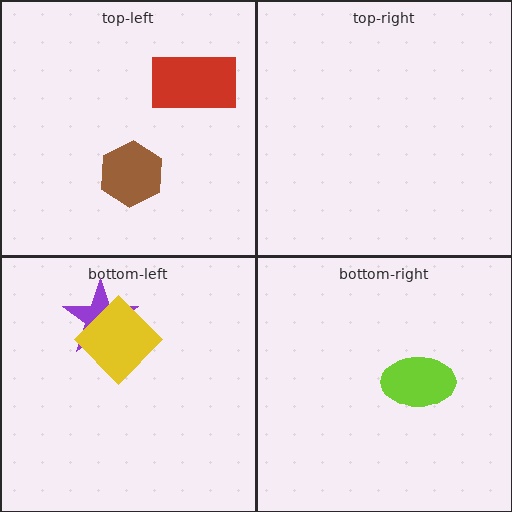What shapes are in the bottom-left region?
The purple star, the yellow diamond.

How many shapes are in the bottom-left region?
2.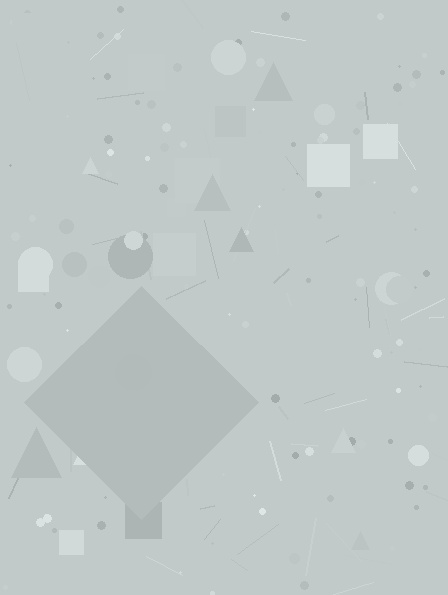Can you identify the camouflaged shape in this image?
The camouflaged shape is a diamond.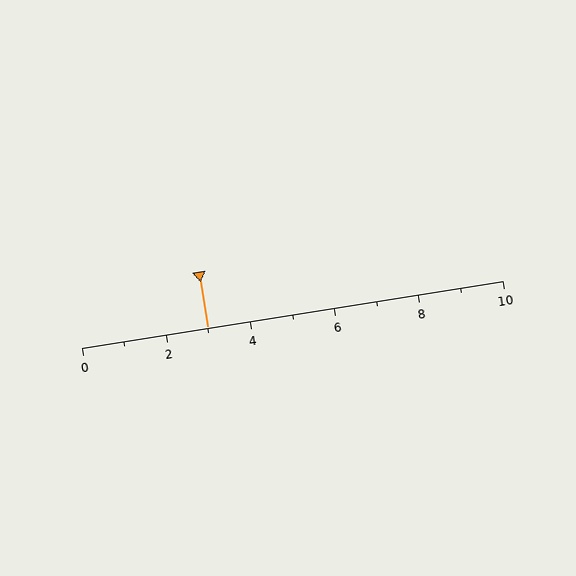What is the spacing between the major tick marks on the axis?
The major ticks are spaced 2 apart.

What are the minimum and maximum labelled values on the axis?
The axis runs from 0 to 10.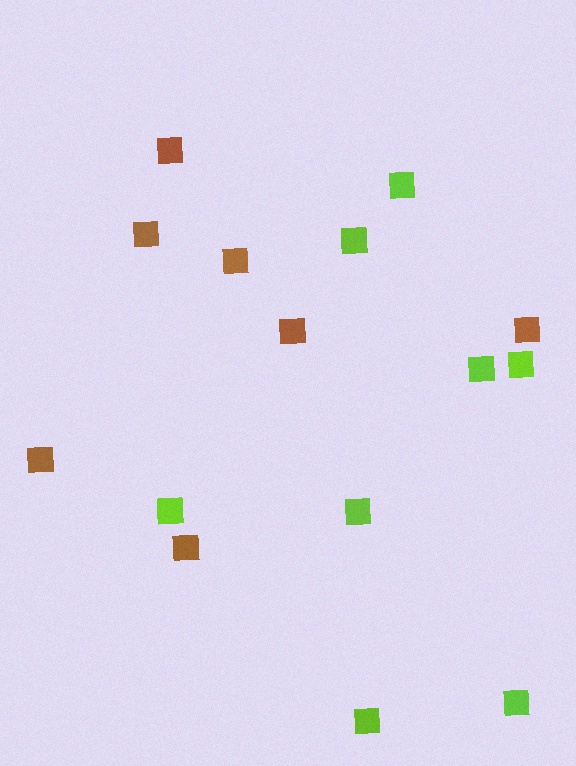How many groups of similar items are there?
There are 2 groups: one group of lime squares (8) and one group of brown squares (7).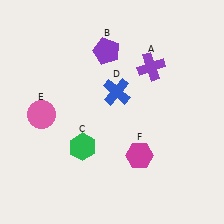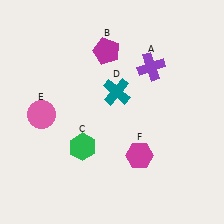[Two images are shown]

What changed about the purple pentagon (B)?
In Image 1, B is purple. In Image 2, it changed to magenta.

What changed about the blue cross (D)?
In Image 1, D is blue. In Image 2, it changed to teal.